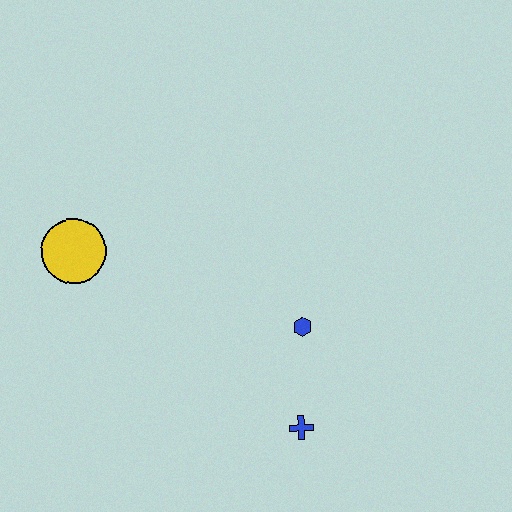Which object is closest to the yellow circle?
The blue hexagon is closest to the yellow circle.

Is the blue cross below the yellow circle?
Yes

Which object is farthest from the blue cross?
The yellow circle is farthest from the blue cross.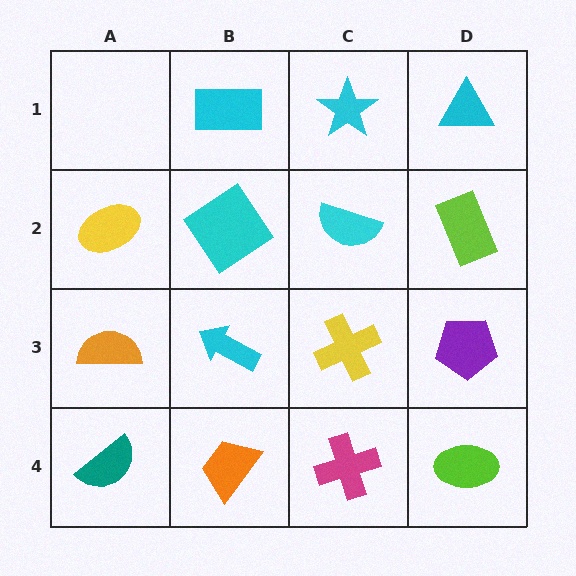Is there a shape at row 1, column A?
No, that cell is empty.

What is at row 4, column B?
An orange trapezoid.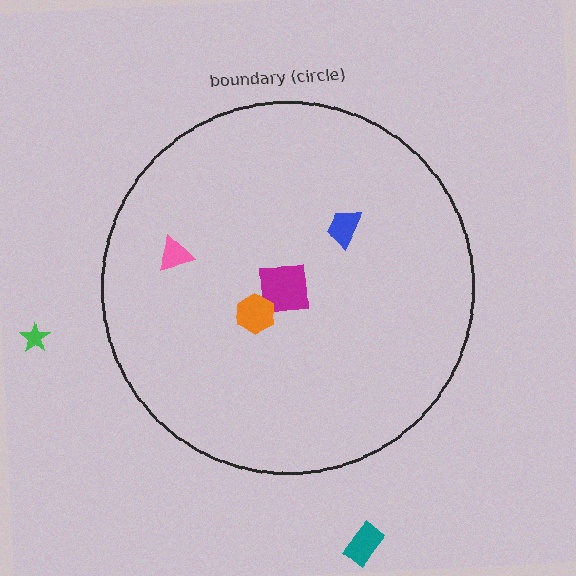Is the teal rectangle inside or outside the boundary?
Outside.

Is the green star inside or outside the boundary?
Outside.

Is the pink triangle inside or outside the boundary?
Inside.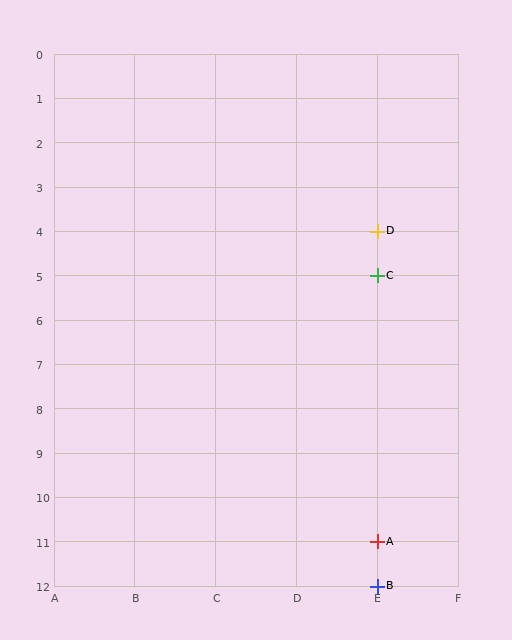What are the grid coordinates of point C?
Point C is at grid coordinates (E, 5).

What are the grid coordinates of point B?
Point B is at grid coordinates (E, 12).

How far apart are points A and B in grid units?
Points A and B are 1 row apart.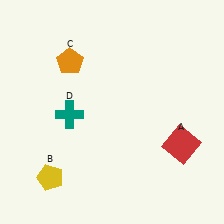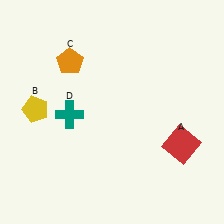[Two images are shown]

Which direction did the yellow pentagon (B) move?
The yellow pentagon (B) moved up.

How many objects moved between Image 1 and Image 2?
1 object moved between the two images.